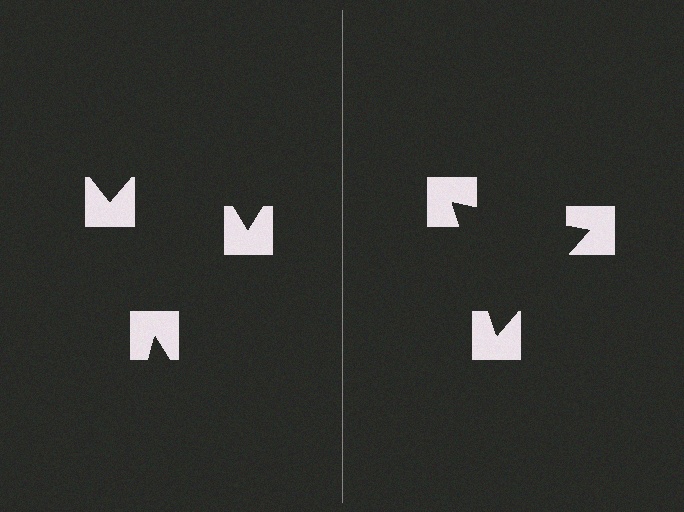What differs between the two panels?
The notched squares are positioned identically on both sides; only the wedge orientations differ. On the right they align to a triangle; on the left they are misaligned.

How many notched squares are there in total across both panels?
6 — 3 on each side.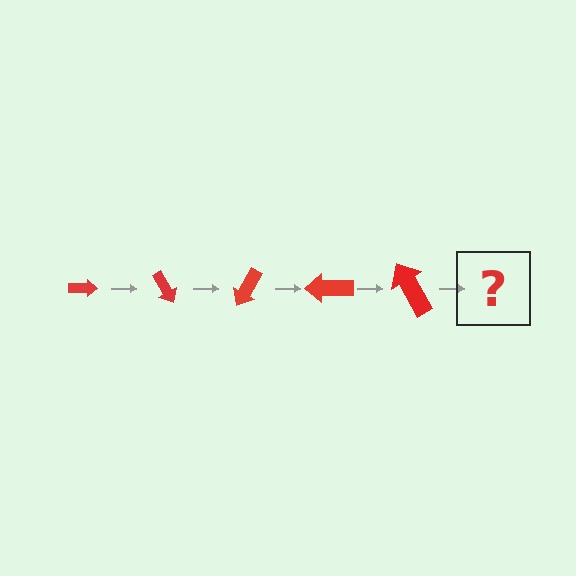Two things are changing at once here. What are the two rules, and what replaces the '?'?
The two rules are that the arrow grows larger each step and it rotates 60 degrees each step. The '?' should be an arrow, larger than the previous one and rotated 300 degrees from the start.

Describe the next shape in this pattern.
It should be an arrow, larger than the previous one and rotated 300 degrees from the start.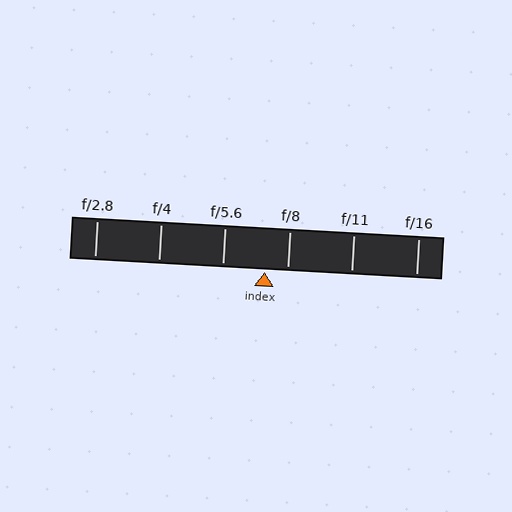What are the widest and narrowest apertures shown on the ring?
The widest aperture shown is f/2.8 and the narrowest is f/16.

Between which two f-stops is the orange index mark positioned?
The index mark is between f/5.6 and f/8.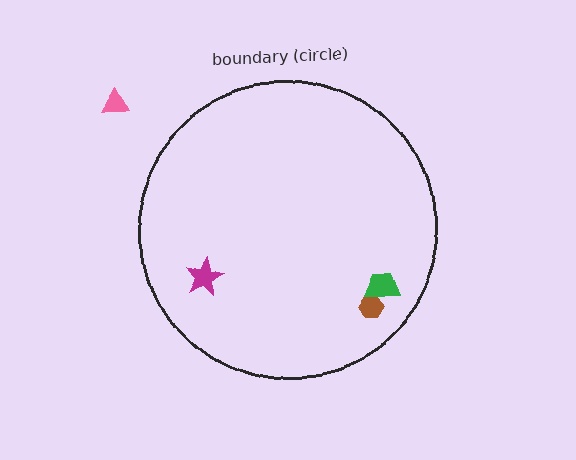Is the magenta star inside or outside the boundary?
Inside.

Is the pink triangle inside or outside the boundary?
Outside.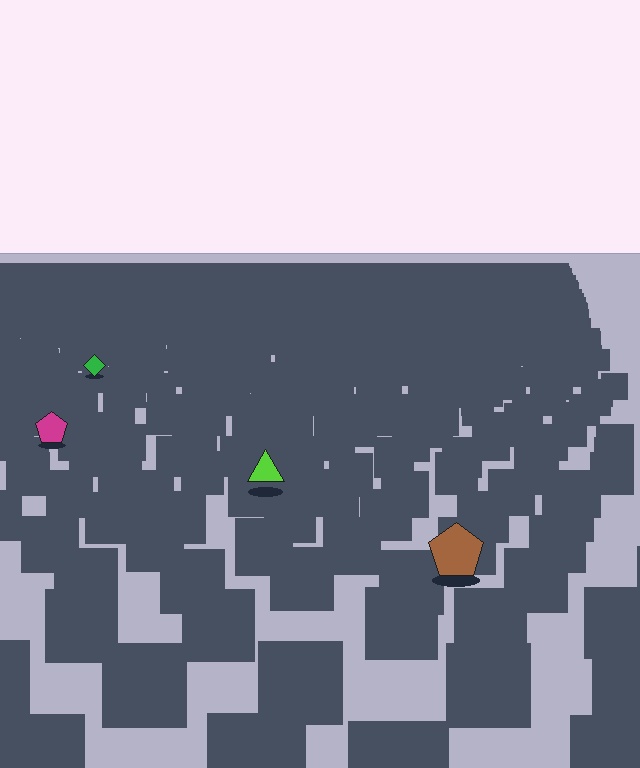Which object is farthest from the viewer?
The green diamond is farthest from the viewer. It appears smaller and the ground texture around it is denser.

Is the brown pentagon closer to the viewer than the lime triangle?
Yes. The brown pentagon is closer — you can tell from the texture gradient: the ground texture is coarser near it.